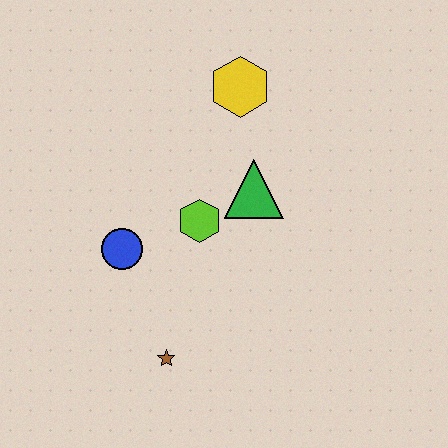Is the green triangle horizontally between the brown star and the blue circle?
No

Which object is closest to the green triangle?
The lime hexagon is closest to the green triangle.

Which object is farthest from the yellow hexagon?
The brown star is farthest from the yellow hexagon.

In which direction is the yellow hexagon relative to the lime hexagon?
The yellow hexagon is above the lime hexagon.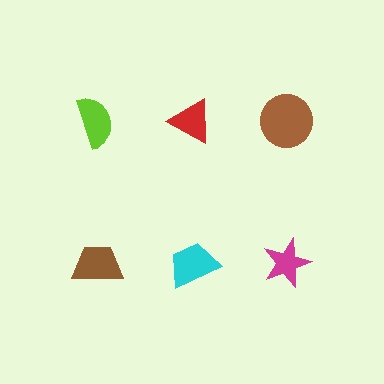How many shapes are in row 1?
3 shapes.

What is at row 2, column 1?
A brown trapezoid.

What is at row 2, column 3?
A magenta star.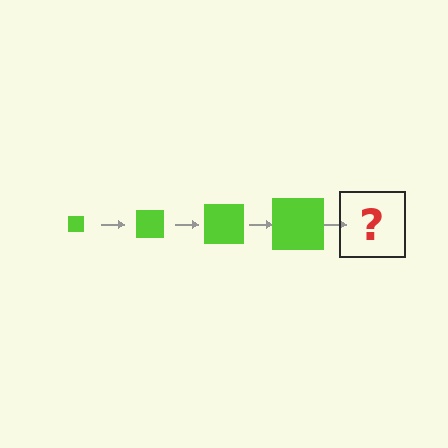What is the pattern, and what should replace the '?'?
The pattern is that the square gets progressively larger each step. The '?' should be a lime square, larger than the previous one.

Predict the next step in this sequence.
The next step is a lime square, larger than the previous one.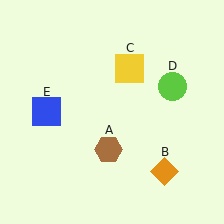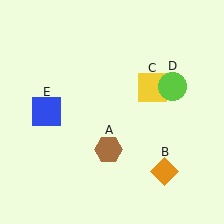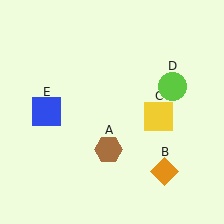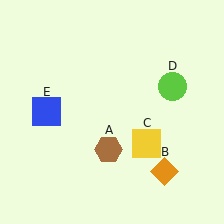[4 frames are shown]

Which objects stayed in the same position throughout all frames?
Brown hexagon (object A) and orange diamond (object B) and lime circle (object D) and blue square (object E) remained stationary.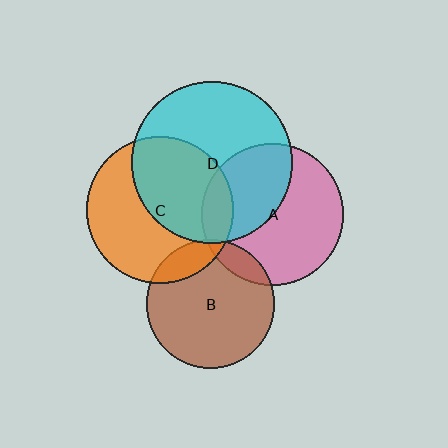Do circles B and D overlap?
Yes.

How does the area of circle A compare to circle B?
Approximately 1.2 times.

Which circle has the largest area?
Circle D (cyan).